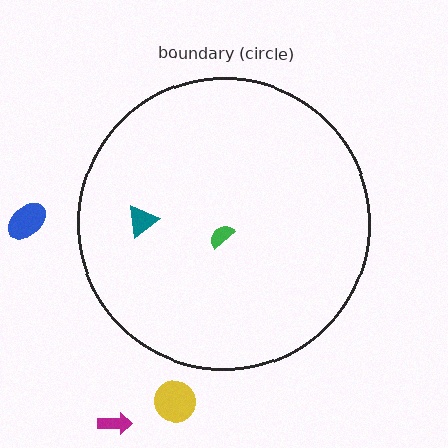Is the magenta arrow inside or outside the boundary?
Outside.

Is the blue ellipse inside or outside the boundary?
Outside.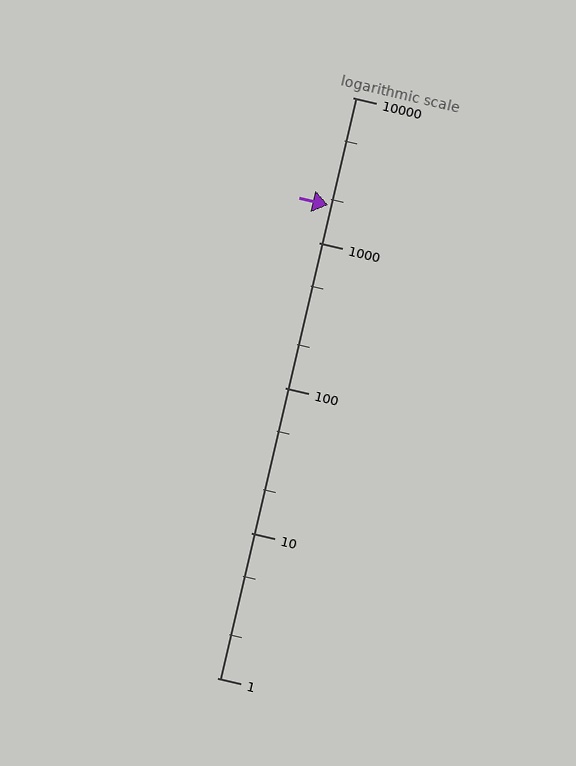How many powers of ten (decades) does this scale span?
The scale spans 4 decades, from 1 to 10000.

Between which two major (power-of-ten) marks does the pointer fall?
The pointer is between 1000 and 10000.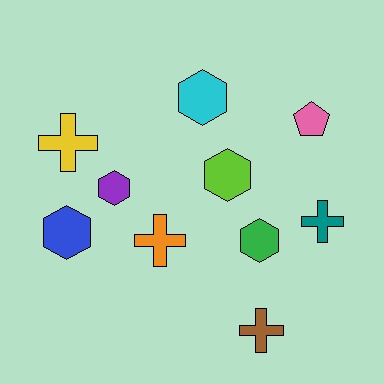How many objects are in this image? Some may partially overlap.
There are 10 objects.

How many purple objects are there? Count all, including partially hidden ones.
There is 1 purple object.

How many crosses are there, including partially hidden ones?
There are 4 crosses.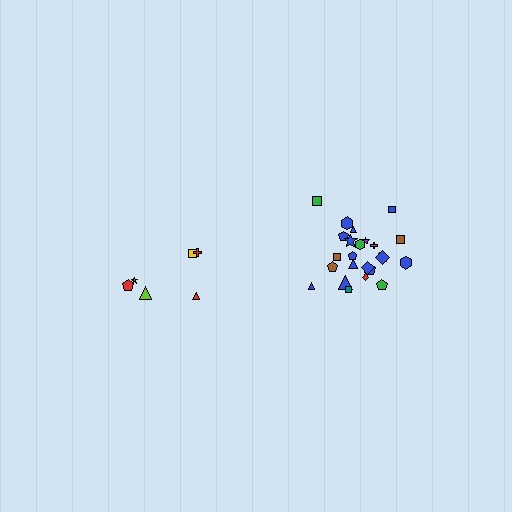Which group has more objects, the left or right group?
The right group.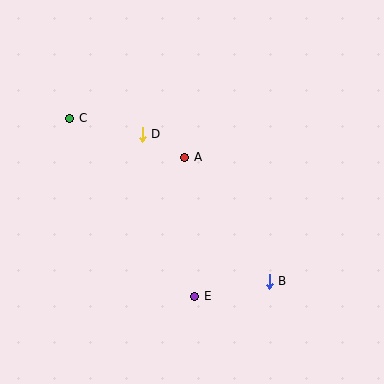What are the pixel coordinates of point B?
Point B is at (269, 281).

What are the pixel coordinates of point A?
Point A is at (185, 157).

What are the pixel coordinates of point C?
Point C is at (70, 118).